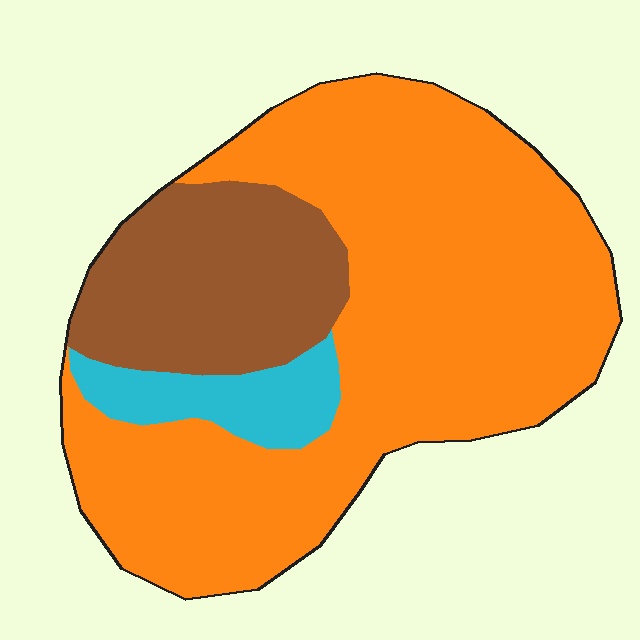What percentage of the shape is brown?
Brown takes up about one fifth (1/5) of the shape.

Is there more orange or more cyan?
Orange.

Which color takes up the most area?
Orange, at roughly 70%.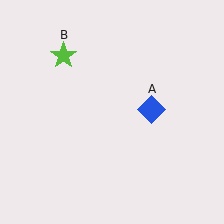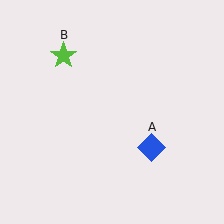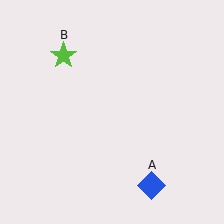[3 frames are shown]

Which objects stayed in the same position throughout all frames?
Lime star (object B) remained stationary.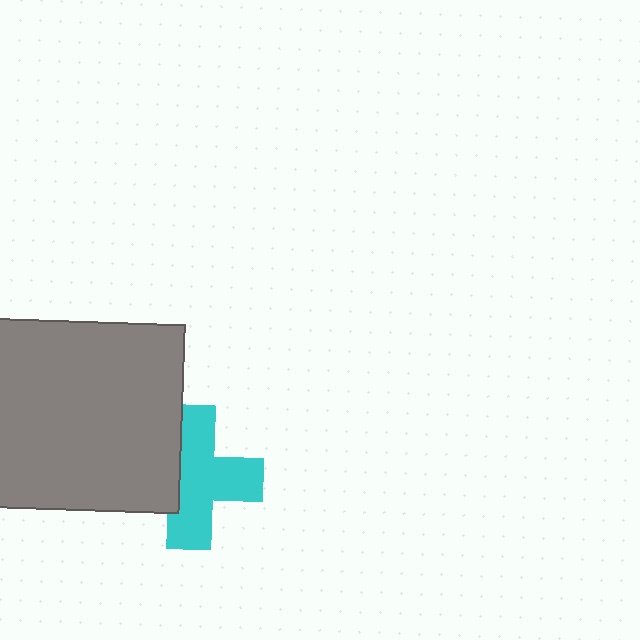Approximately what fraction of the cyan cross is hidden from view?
Roughly 32% of the cyan cross is hidden behind the gray square.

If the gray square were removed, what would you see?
You would see the complete cyan cross.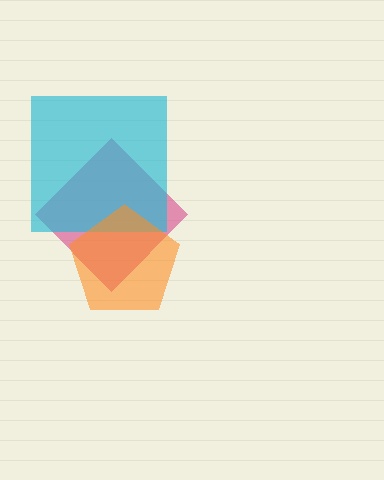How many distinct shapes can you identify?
There are 3 distinct shapes: a magenta diamond, a cyan square, an orange pentagon.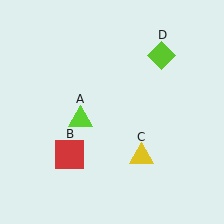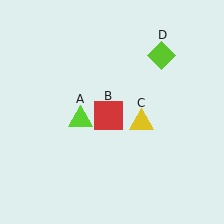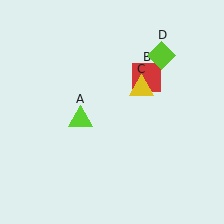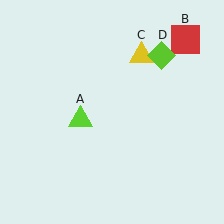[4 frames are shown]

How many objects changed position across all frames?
2 objects changed position: red square (object B), yellow triangle (object C).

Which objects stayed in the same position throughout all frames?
Lime triangle (object A) and lime diamond (object D) remained stationary.